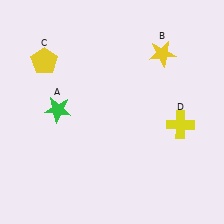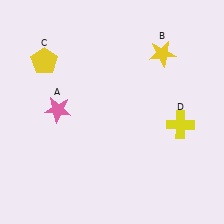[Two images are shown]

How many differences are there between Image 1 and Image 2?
There is 1 difference between the two images.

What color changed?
The star (A) changed from green in Image 1 to pink in Image 2.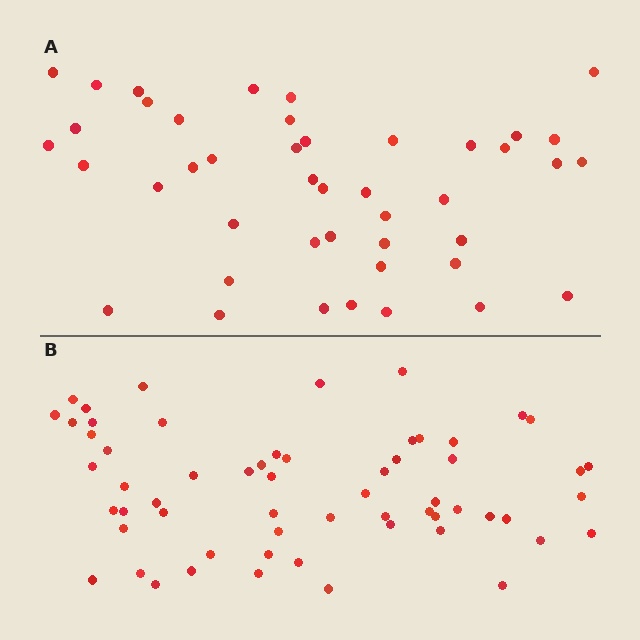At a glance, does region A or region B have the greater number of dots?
Region B (the bottom region) has more dots.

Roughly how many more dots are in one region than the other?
Region B has approximately 15 more dots than region A.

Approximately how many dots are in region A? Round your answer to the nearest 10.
About 40 dots. (The exact count is 44, which rounds to 40.)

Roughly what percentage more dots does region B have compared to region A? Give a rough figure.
About 35% more.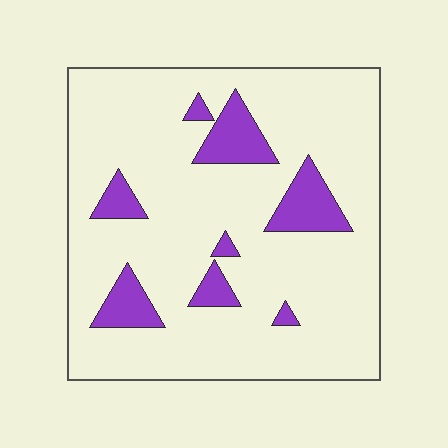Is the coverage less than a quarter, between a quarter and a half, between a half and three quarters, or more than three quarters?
Less than a quarter.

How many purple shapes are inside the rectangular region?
8.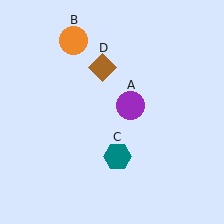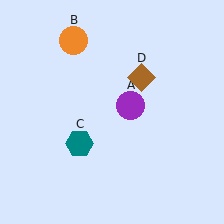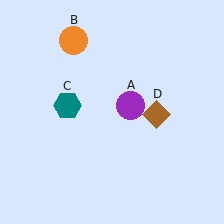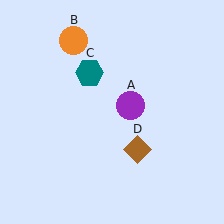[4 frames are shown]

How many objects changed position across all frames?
2 objects changed position: teal hexagon (object C), brown diamond (object D).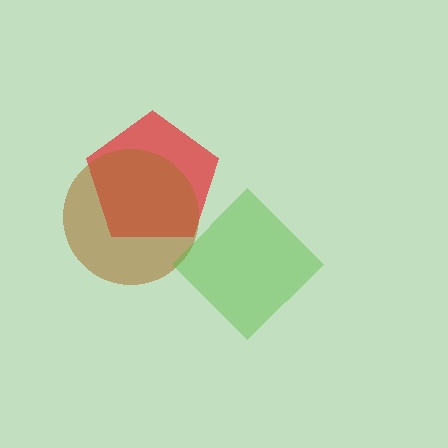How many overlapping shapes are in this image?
There are 3 overlapping shapes in the image.